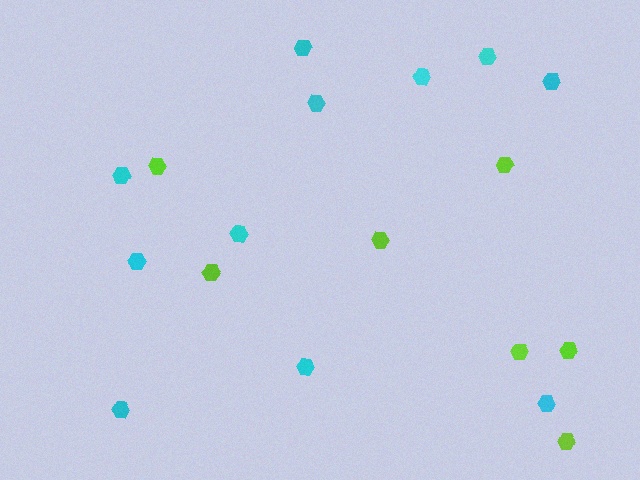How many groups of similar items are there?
There are 2 groups: one group of lime hexagons (7) and one group of cyan hexagons (11).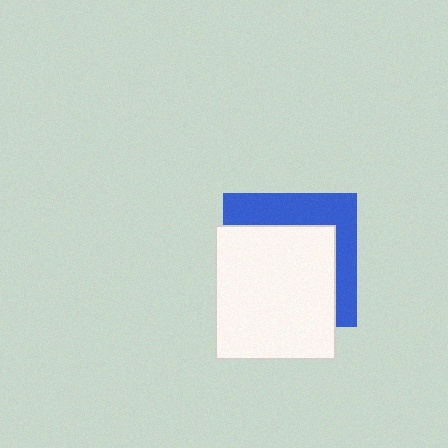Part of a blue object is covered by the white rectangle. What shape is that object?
It is a square.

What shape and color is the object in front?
The object in front is a white rectangle.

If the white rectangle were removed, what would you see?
You would see the complete blue square.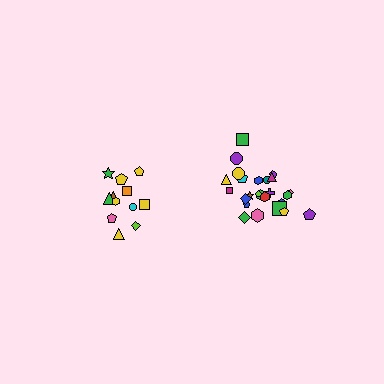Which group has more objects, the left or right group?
The right group.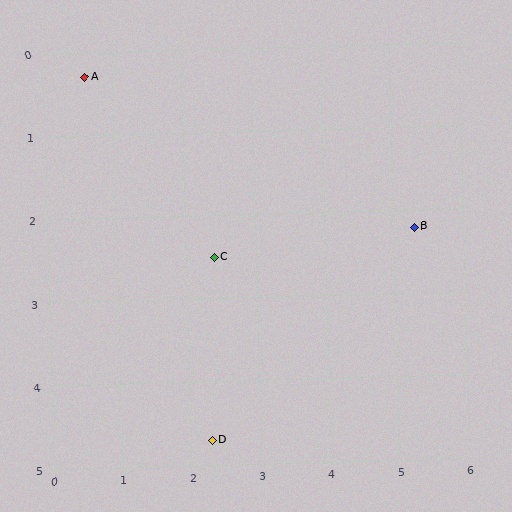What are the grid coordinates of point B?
Point B is at approximately (5.3, 2.2).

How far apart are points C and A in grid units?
Points C and A are about 2.8 grid units apart.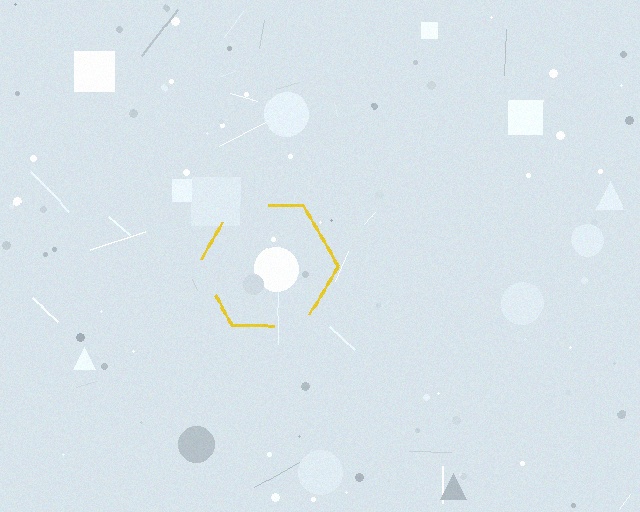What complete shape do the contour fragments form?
The contour fragments form a hexagon.